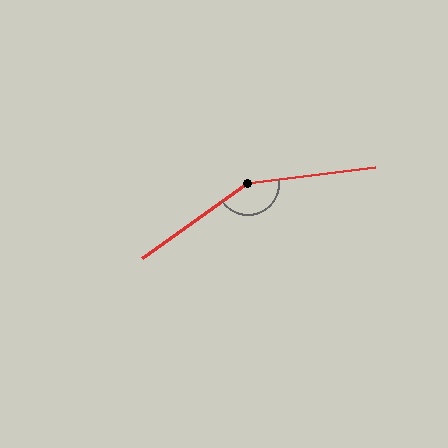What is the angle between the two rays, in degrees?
Approximately 152 degrees.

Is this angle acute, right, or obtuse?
It is obtuse.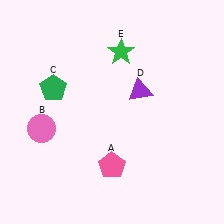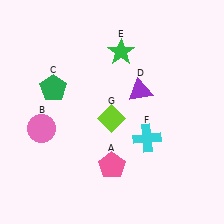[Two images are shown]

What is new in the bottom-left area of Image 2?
A lime diamond (G) was added in the bottom-left area of Image 2.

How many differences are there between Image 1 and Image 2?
There are 2 differences between the two images.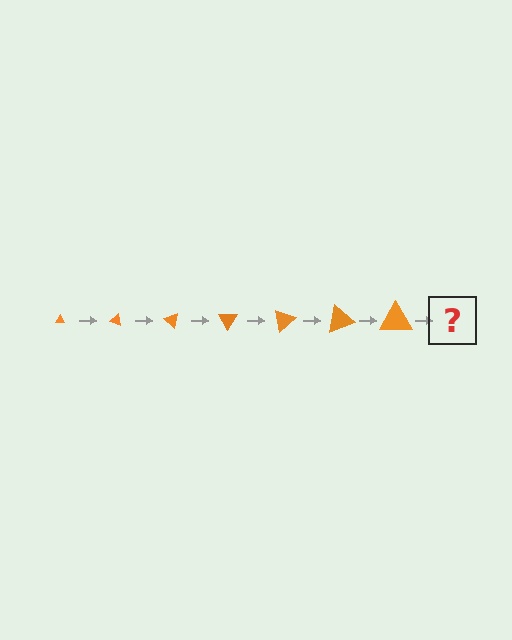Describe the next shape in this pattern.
It should be a triangle, larger than the previous one and rotated 140 degrees from the start.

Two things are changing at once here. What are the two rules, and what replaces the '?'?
The two rules are that the triangle grows larger each step and it rotates 20 degrees each step. The '?' should be a triangle, larger than the previous one and rotated 140 degrees from the start.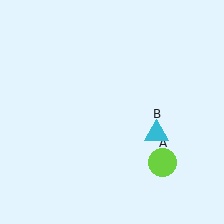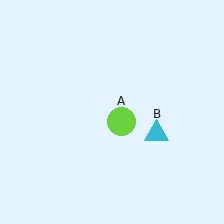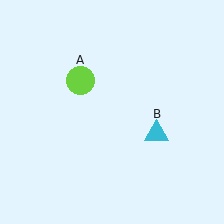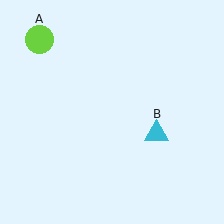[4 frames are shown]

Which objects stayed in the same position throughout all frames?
Cyan triangle (object B) remained stationary.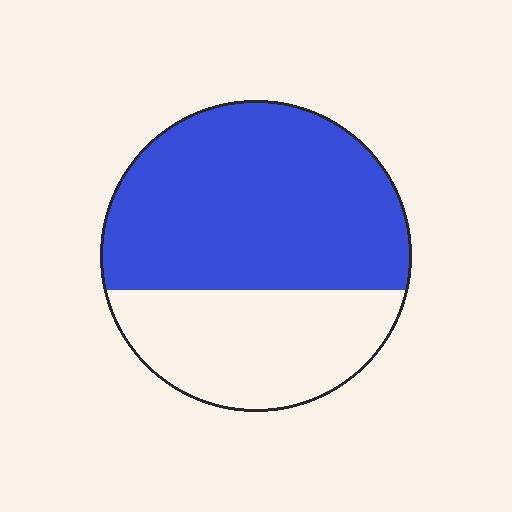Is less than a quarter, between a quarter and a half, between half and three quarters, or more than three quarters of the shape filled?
Between half and three quarters.